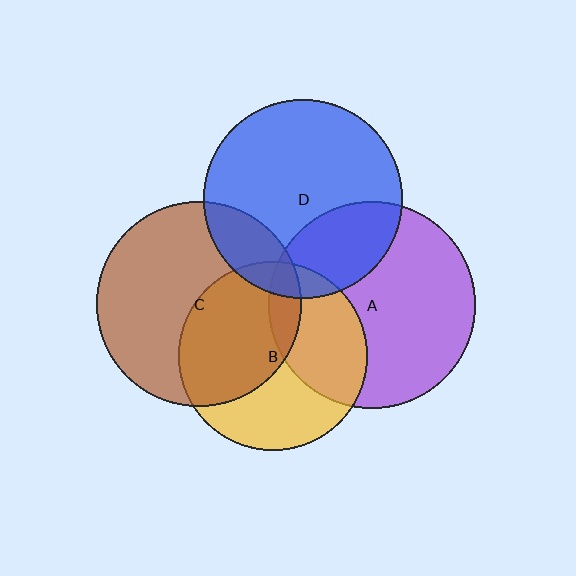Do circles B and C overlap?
Yes.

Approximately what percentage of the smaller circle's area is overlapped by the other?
Approximately 45%.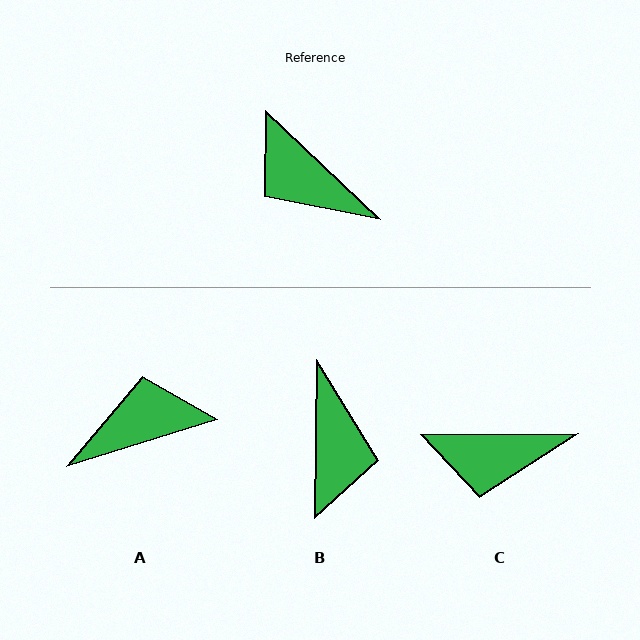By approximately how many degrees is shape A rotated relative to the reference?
Approximately 119 degrees clockwise.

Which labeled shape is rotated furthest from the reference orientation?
B, about 133 degrees away.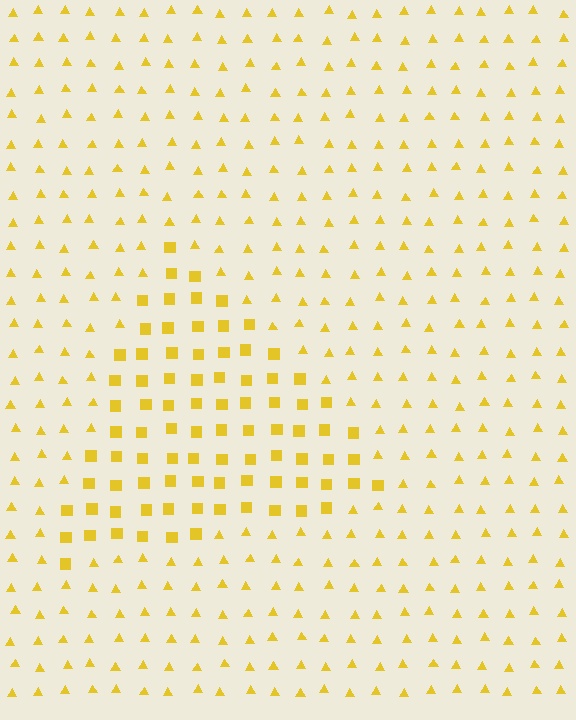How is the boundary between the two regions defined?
The boundary is defined by a change in element shape: squares inside vs. triangles outside. All elements share the same color and spacing.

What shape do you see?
I see a triangle.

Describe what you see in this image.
The image is filled with small yellow elements arranged in a uniform grid. A triangle-shaped region contains squares, while the surrounding area contains triangles. The boundary is defined purely by the change in element shape.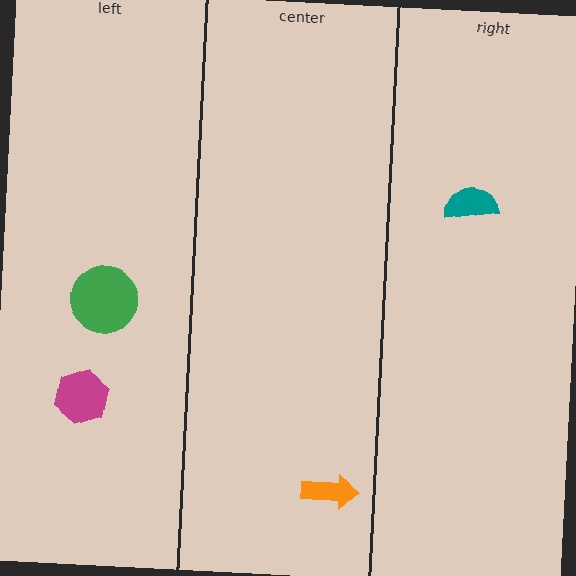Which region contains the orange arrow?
The center region.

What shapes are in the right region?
The teal semicircle.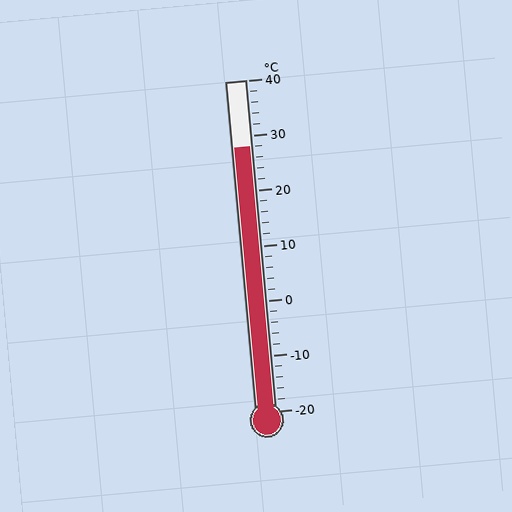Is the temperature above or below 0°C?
The temperature is above 0°C.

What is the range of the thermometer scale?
The thermometer scale ranges from -20°C to 40°C.